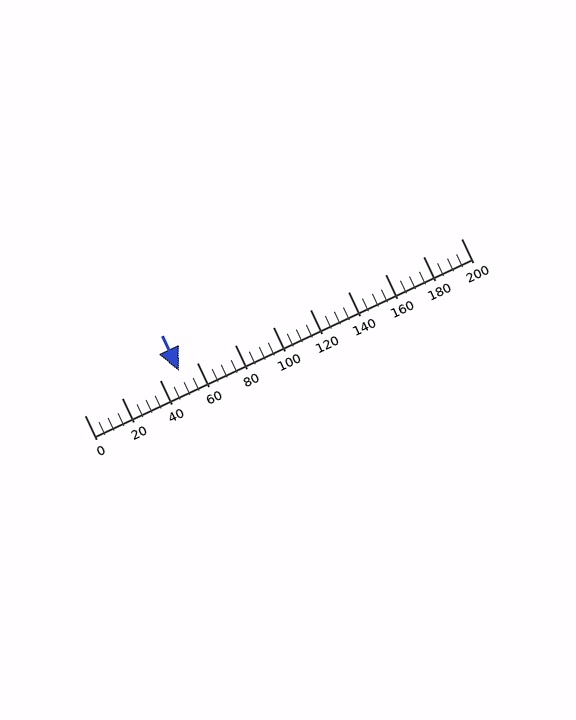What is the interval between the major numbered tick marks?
The major tick marks are spaced 20 units apart.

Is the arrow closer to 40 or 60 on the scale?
The arrow is closer to 60.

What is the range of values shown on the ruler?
The ruler shows values from 0 to 200.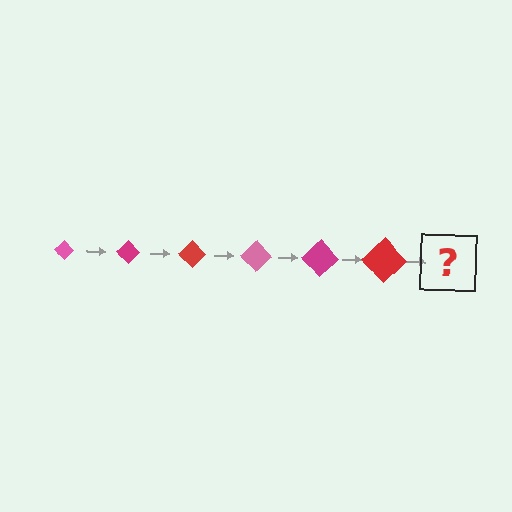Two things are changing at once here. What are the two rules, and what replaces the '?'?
The two rules are that the diamond grows larger each step and the color cycles through pink, magenta, and red. The '?' should be a pink diamond, larger than the previous one.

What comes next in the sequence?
The next element should be a pink diamond, larger than the previous one.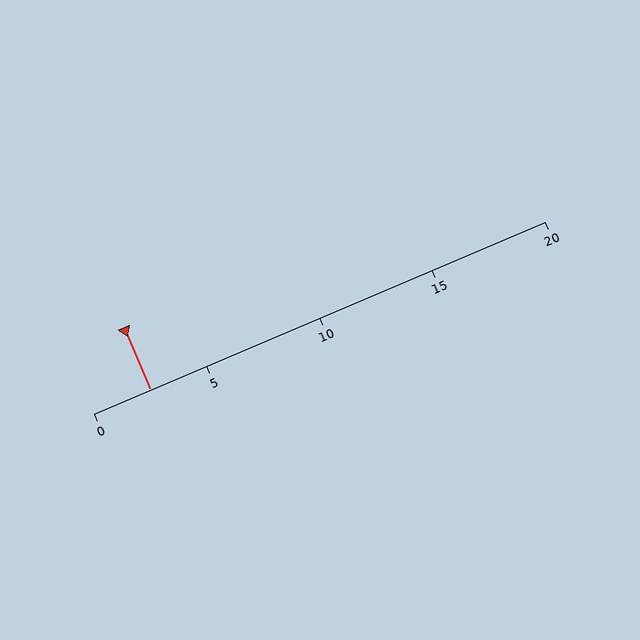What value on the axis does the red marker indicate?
The marker indicates approximately 2.5.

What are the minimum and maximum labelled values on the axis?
The axis runs from 0 to 20.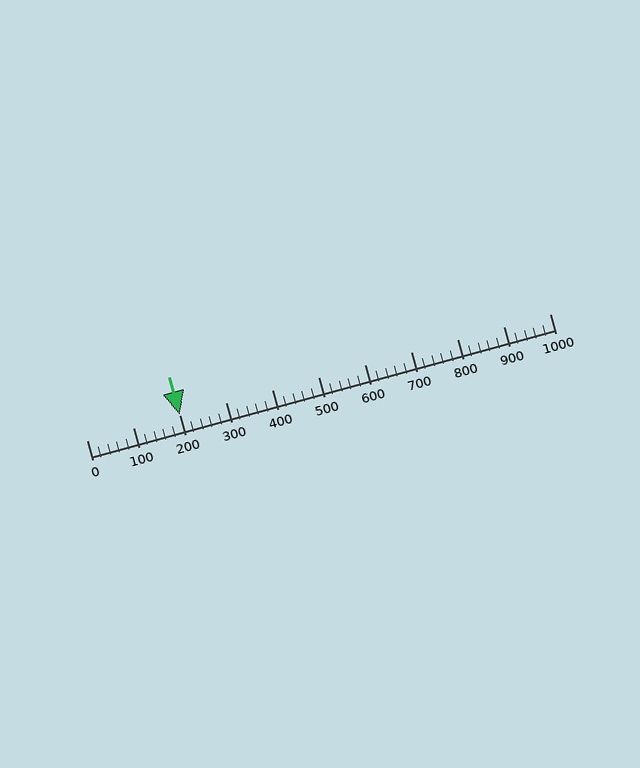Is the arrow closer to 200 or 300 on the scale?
The arrow is closer to 200.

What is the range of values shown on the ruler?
The ruler shows values from 0 to 1000.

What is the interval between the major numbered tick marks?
The major tick marks are spaced 100 units apart.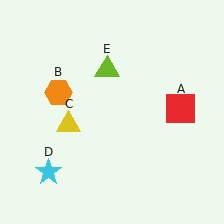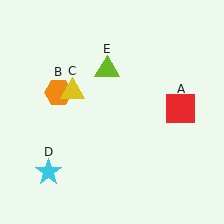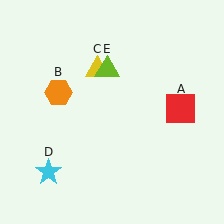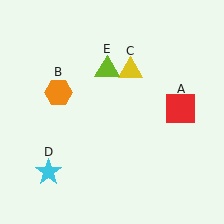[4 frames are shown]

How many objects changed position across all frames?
1 object changed position: yellow triangle (object C).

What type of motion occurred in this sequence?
The yellow triangle (object C) rotated clockwise around the center of the scene.